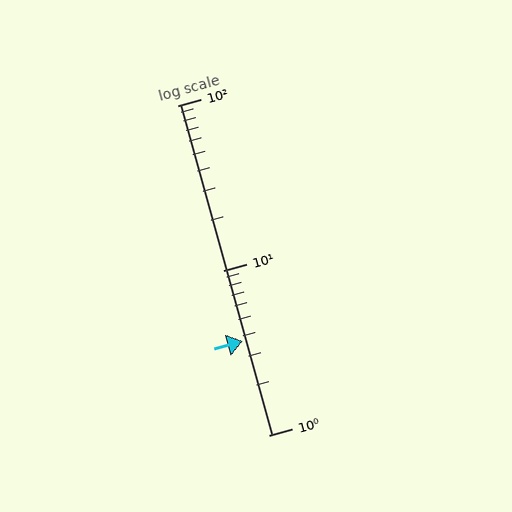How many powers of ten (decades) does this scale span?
The scale spans 2 decades, from 1 to 100.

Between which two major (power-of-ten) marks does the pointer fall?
The pointer is between 1 and 10.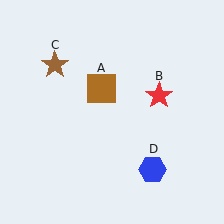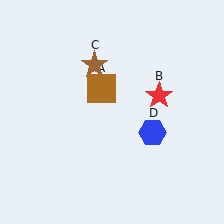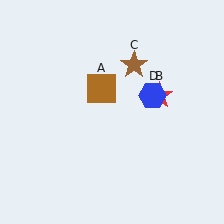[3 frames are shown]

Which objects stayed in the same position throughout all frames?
Brown square (object A) and red star (object B) remained stationary.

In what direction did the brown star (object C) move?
The brown star (object C) moved right.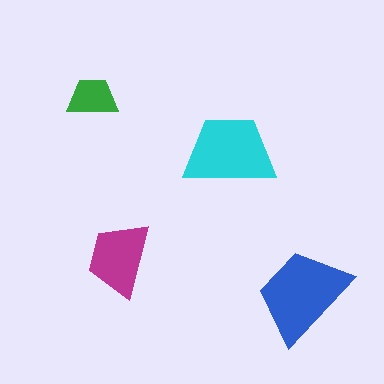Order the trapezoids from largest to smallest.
the blue one, the cyan one, the magenta one, the green one.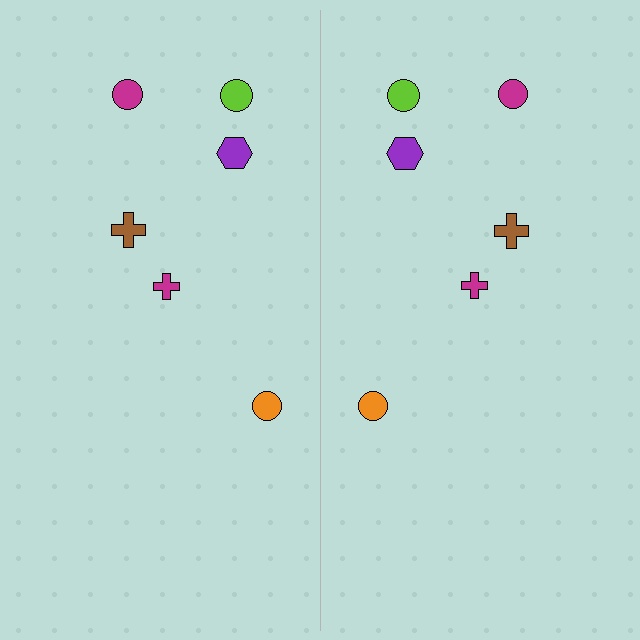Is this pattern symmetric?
Yes, this pattern has bilateral (reflection) symmetry.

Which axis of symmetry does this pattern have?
The pattern has a vertical axis of symmetry running through the center of the image.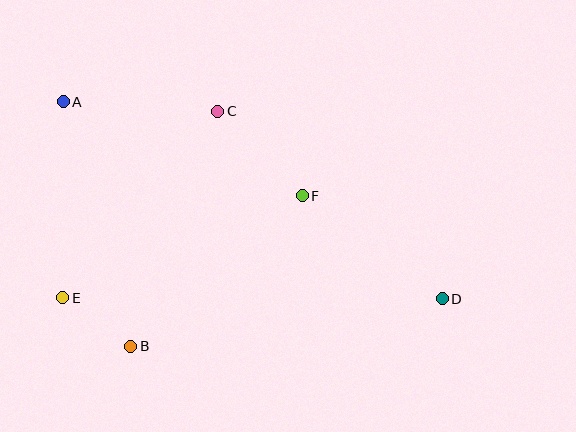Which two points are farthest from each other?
Points A and D are farthest from each other.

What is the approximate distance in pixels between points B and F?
The distance between B and F is approximately 228 pixels.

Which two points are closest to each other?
Points B and E are closest to each other.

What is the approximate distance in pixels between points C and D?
The distance between C and D is approximately 293 pixels.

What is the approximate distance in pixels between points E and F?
The distance between E and F is approximately 260 pixels.